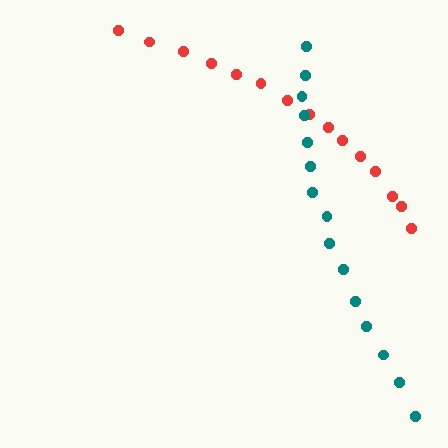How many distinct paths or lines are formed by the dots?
There are 2 distinct paths.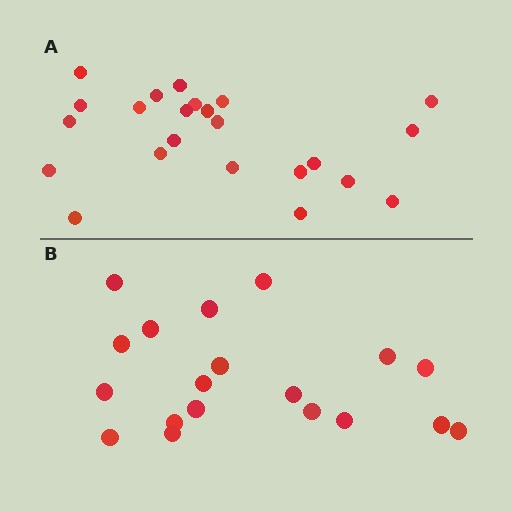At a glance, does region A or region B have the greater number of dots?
Region A (the top region) has more dots.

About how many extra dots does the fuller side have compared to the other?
Region A has about 4 more dots than region B.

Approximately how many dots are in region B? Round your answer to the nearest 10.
About 20 dots. (The exact count is 19, which rounds to 20.)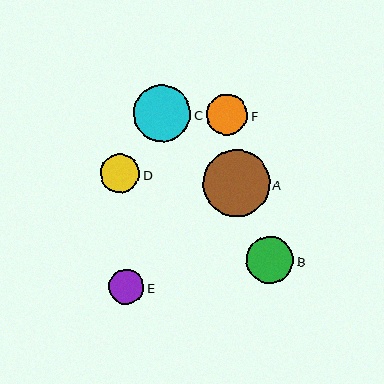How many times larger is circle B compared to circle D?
Circle B is approximately 1.2 times the size of circle D.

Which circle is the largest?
Circle A is the largest with a size of approximately 67 pixels.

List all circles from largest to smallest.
From largest to smallest: A, C, B, F, D, E.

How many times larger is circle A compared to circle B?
Circle A is approximately 1.4 times the size of circle B.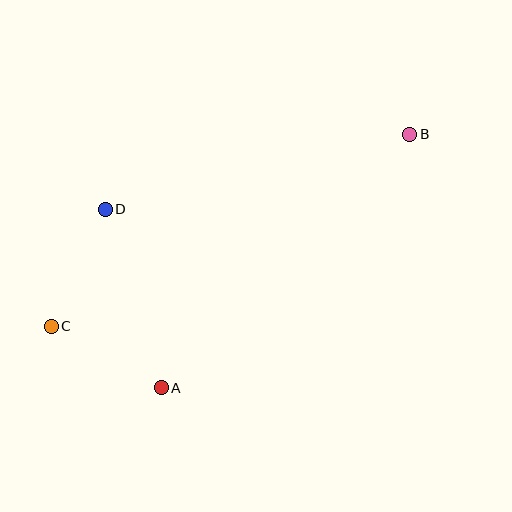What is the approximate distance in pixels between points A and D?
The distance between A and D is approximately 187 pixels.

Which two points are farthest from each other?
Points B and C are farthest from each other.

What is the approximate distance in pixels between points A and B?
The distance between A and B is approximately 355 pixels.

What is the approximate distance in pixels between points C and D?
The distance between C and D is approximately 129 pixels.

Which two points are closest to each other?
Points A and C are closest to each other.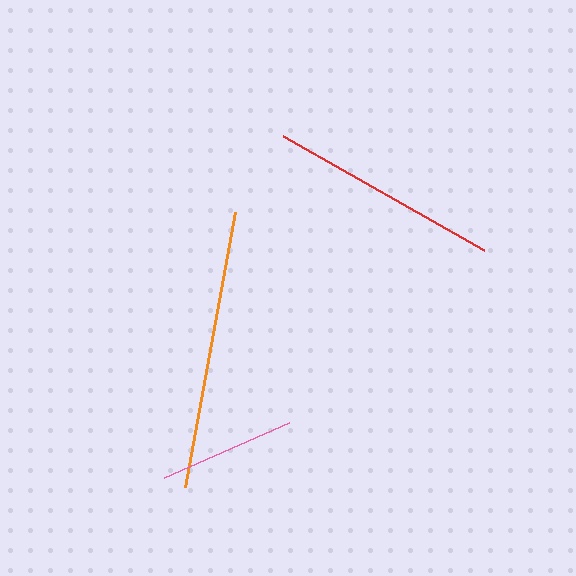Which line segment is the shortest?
The pink line is the shortest at approximately 137 pixels.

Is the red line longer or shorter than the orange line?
The orange line is longer than the red line.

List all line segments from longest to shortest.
From longest to shortest: orange, red, pink.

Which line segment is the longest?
The orange line is the longest at approximately 279 pixels.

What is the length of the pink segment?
The pink segment is approximately 137 pixels long.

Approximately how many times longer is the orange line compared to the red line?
The orange line is approximately 1.2 times the length of the red line.